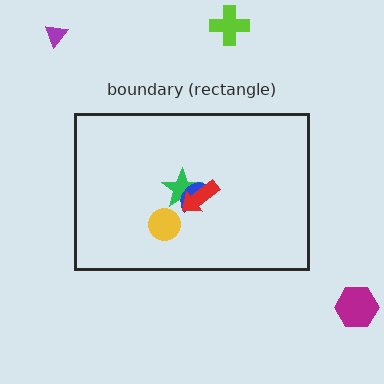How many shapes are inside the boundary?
4 inside, 3 outside.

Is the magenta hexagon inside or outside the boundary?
Outside.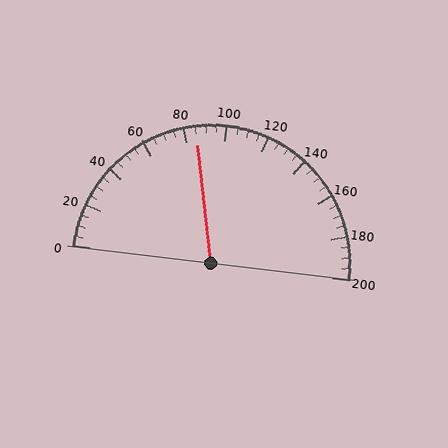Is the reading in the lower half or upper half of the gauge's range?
The reading is in the lower half of the range (0 to 200).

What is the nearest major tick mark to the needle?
The nearest major tick mark is 80.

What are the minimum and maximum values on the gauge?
The gauge ranges from 0 to 200.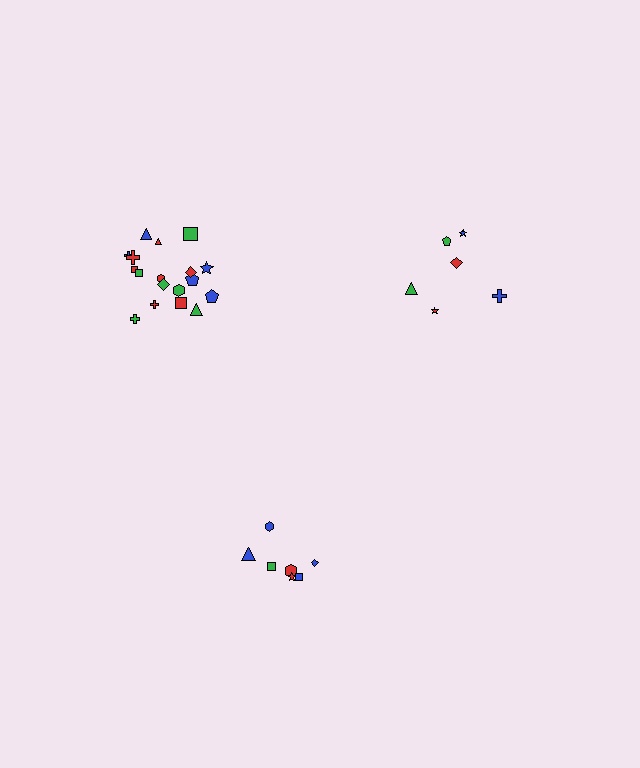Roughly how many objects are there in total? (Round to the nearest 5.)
Roughly 30 objects in total.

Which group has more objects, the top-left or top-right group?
The top-left group.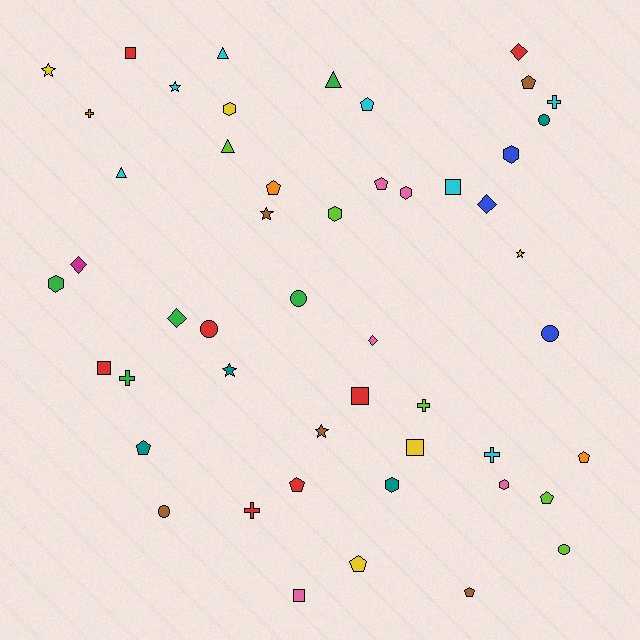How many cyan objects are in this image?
There are 7 cyan objects.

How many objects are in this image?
There are 50 objects.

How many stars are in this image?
There are 6 stars.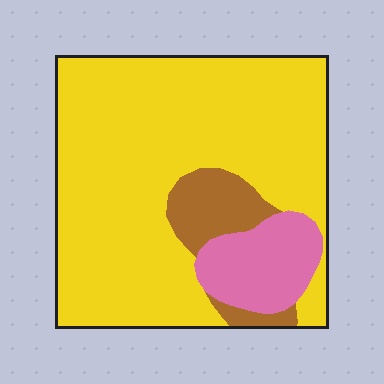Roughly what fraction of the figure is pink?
Pink covers roughly 15% of the figure.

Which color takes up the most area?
Yellow, at roughly 75%.